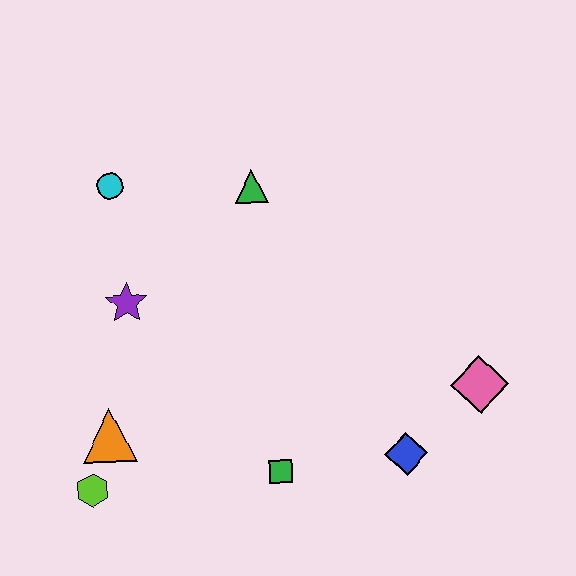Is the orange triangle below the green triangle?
Yes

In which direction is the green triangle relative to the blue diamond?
The green triangle is above the blue diamond.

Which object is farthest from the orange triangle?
The pink diamond is farthest from the orange triangle.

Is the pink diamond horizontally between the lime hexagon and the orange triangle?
No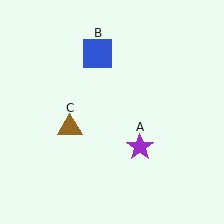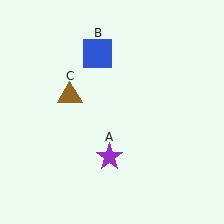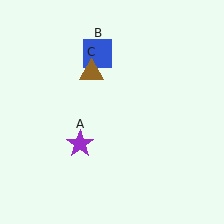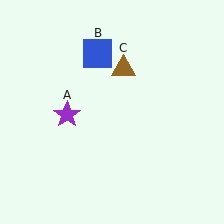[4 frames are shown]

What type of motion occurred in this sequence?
The purple star (object A), brown triangle (object C) rotated clockwise around the center of the scene.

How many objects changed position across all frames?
2 objects changed position: purple star (object A), brown triangle (object C).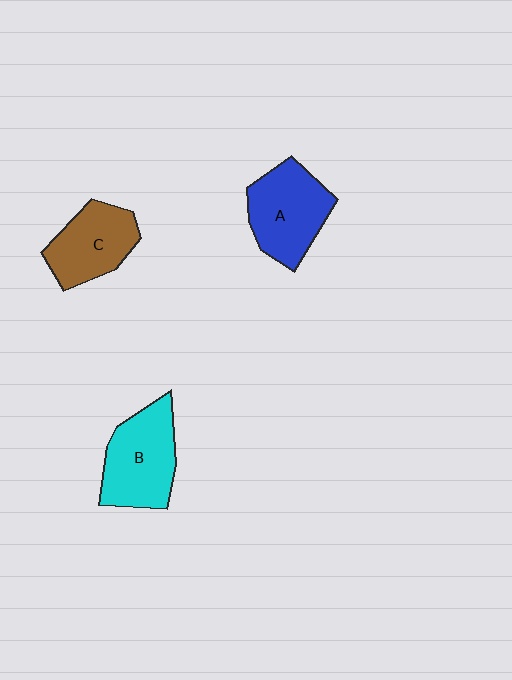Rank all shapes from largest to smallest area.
From largest to smallest: B (cyan), A (blue), C (brown).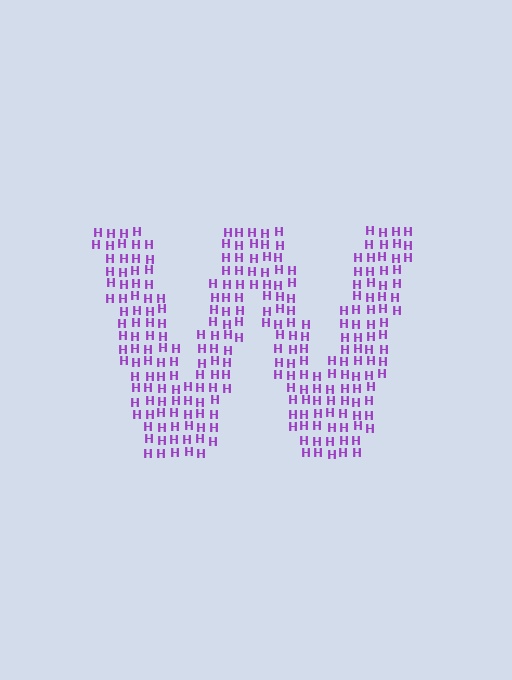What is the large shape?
The large shape is the letter W.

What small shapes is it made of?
It is made of small letter H's.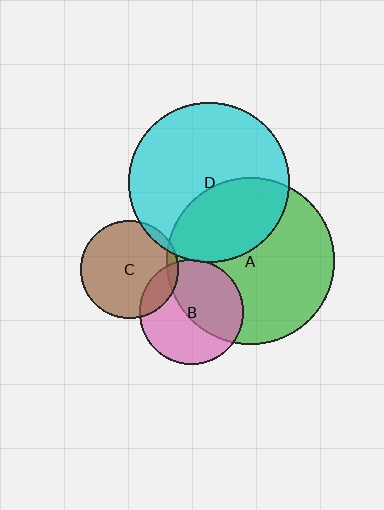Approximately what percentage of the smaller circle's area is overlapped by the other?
Approximately 35%.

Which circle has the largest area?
Circle A (green).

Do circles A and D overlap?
Yes.